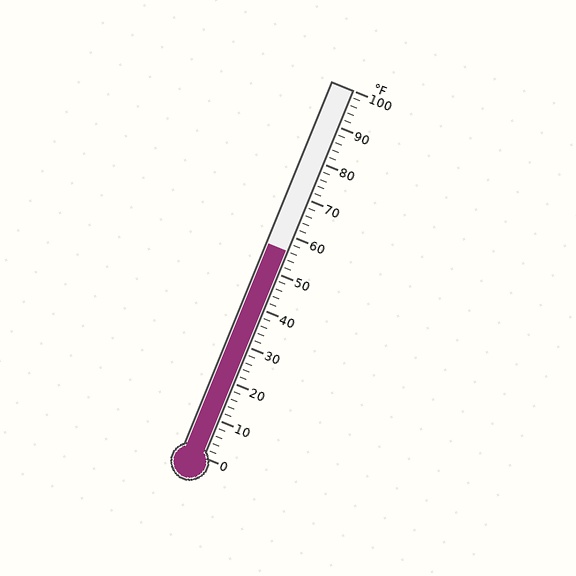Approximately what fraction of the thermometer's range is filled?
The thermometer is filled to approximately 55% of its range.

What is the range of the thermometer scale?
The thermometer scale ranges from 0°F to 100°F.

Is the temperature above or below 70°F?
The temperature is below 70°F.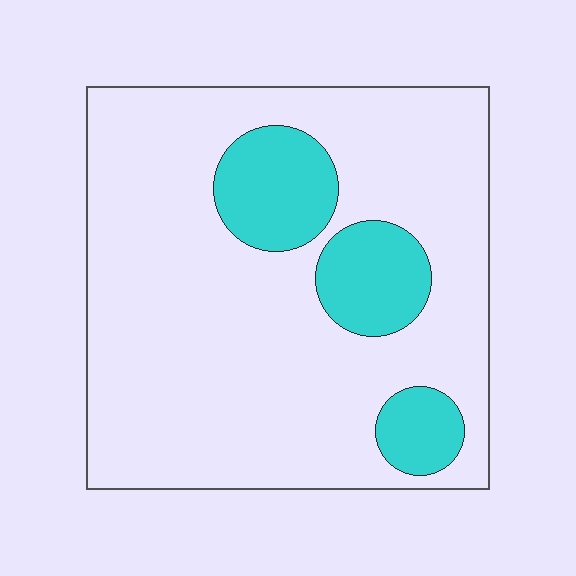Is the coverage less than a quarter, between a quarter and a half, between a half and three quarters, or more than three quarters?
Less than a quarter.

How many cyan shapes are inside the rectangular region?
3.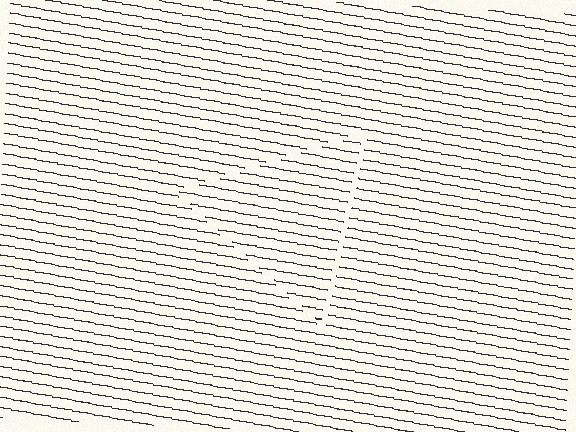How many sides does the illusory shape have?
3 sides — the line-ends trace a triangle.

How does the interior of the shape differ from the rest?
The interior of the shape contains the same grating, shifted by half a period — the contour is defined by the phase discontinuity where line-ends from the inner and outer gratings abut.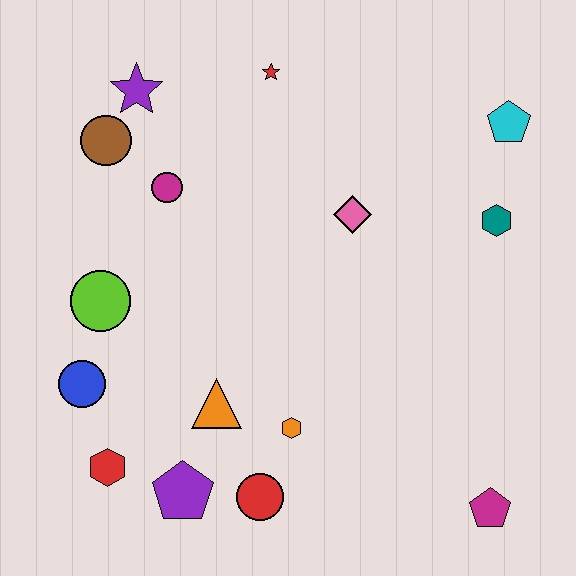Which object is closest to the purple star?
The brown circle is closest to the purple star.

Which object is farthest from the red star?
The magenta pentagon is farthest from the red star.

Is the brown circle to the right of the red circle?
No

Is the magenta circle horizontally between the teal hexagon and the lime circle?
Yes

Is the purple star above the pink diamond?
Yes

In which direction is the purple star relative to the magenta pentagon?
The purple star is above the magenta pentagon.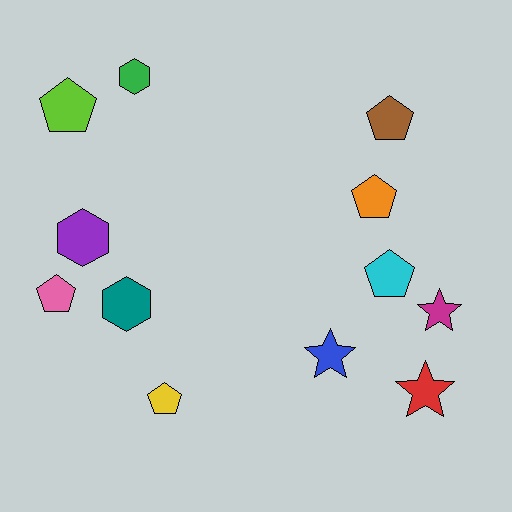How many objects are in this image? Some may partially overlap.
There are 12 objects.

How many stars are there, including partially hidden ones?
There are 3 stars.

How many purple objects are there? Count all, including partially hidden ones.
There is 1 purple object.